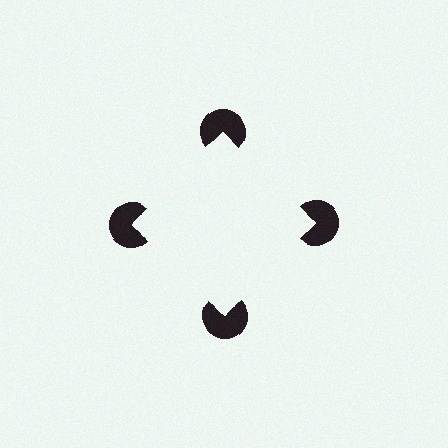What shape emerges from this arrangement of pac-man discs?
An illusory square — its edges are inferred from the aligned wedge cuts in the pac-man discs, not physically drawn.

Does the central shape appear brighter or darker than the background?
It typically appears slightly brighter than the background, even though no actual brightness change is drawn.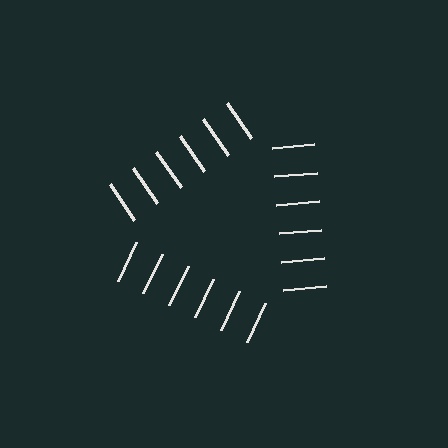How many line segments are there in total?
18 — 6 along each of the 3 edges.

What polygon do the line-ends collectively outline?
An illusory triangle — the line segments terminate on its edges but no continuous stroke is drawn.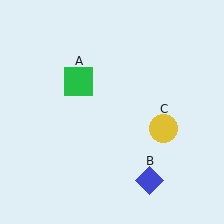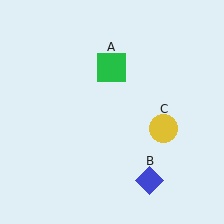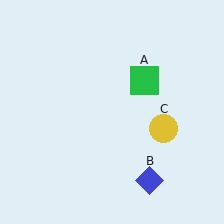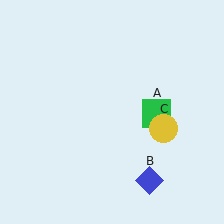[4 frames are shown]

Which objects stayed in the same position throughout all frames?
Blue diamond (object B) and yellow circle (object C) remained stationary.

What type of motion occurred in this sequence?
The green square (object A) rotated clockwise around the center of the scene.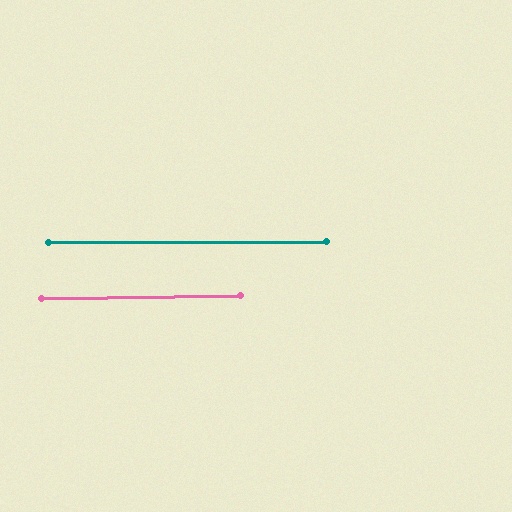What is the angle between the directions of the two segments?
Approximately 1 degree.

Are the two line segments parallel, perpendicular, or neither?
Parallel — their directions differ by only 0.6°.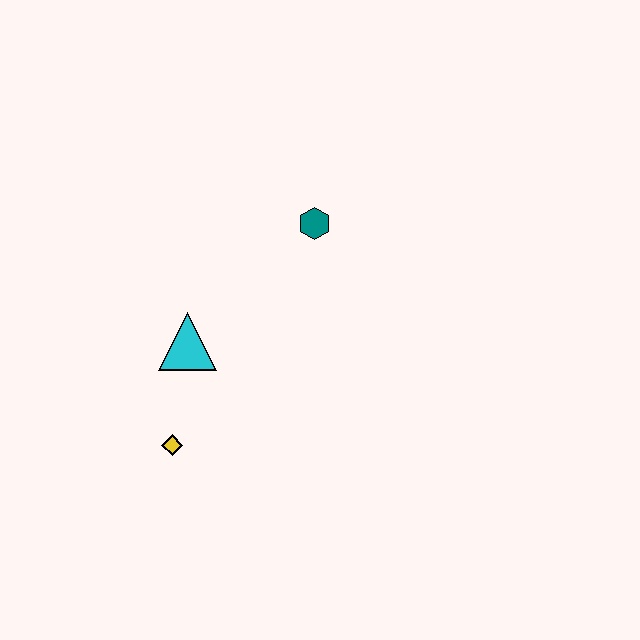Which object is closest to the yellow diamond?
The cyan triangle is closest to the yellow diamond.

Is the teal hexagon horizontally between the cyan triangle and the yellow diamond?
No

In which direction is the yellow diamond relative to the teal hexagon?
The yellow diamond is below the teal hexagon.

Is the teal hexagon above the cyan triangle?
Yes